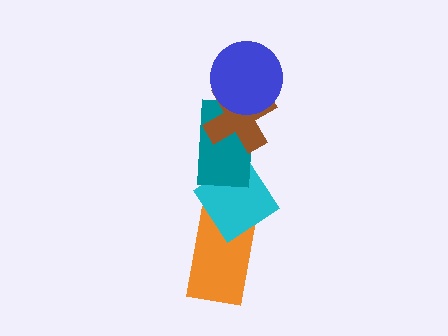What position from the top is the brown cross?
The brown cross is 2nd from the top.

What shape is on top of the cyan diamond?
The teal rectangle is on top of the cyan diamond.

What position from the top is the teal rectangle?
The teal rectangle is 3rd from the top.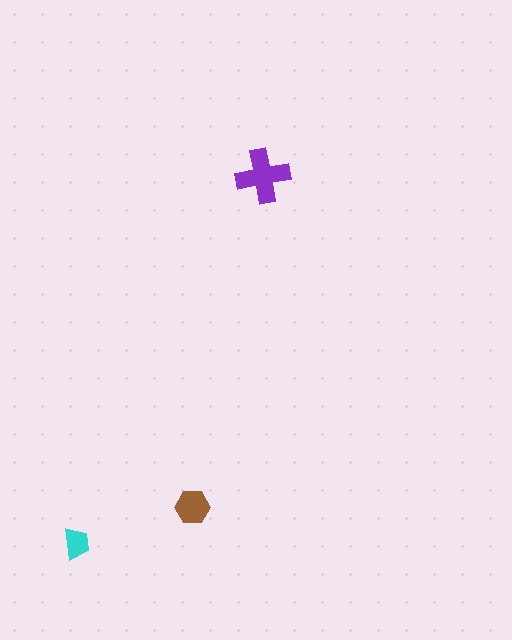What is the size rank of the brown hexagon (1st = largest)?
2nd.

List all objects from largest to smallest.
The purple cross, the brown hexagon, the cyan trapezoid.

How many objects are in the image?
There are 3 objects in the image.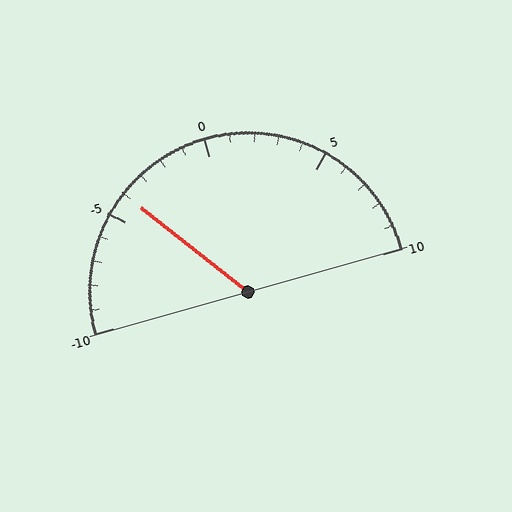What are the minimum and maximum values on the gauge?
The gauge ranges from -10 to 10.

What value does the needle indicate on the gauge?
The needle indicates approximately -4.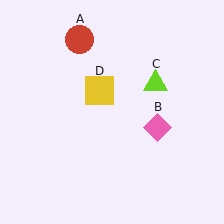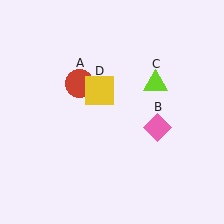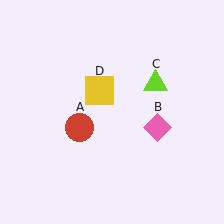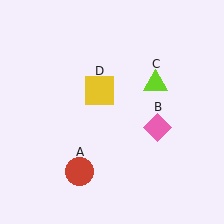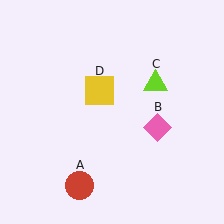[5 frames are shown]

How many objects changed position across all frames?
1 object changed position: red circle (object A).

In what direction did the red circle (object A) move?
The red circle (object A) moved down.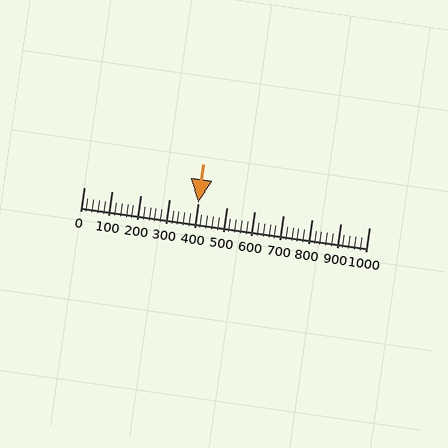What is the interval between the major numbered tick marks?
The major tick marks are spaced 100 units apart.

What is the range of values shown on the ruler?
The ruler shows values from 0 to 1000.